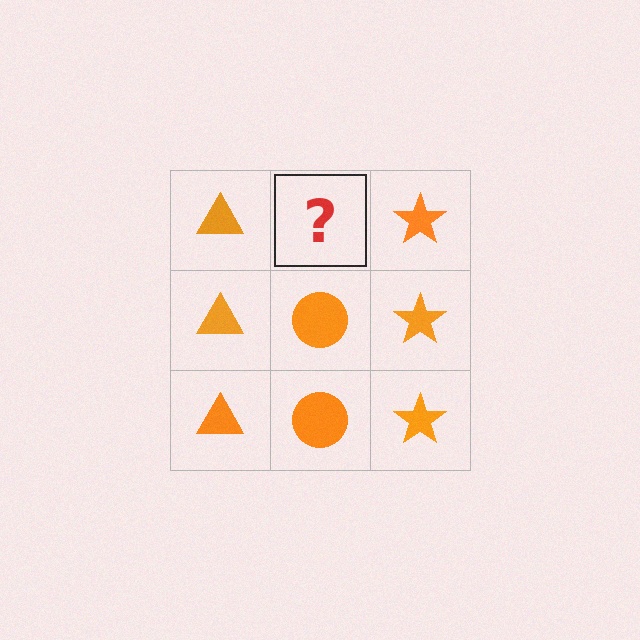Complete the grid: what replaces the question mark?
The question mark should be replaced with an orange circle.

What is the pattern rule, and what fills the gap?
The rule is that each column has a consistent shape. The gap should be filled with an orange circle.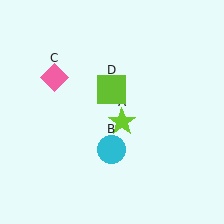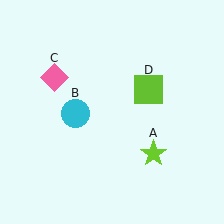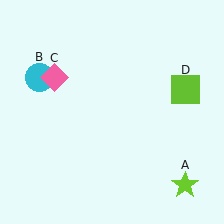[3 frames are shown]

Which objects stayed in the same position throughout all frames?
Pink diamond (object C) remained stationary.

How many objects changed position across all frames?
3 objects changed position: lime star (object A), cyan circle (object B), lime square (object D).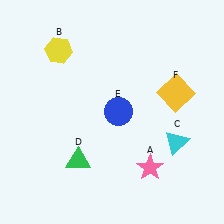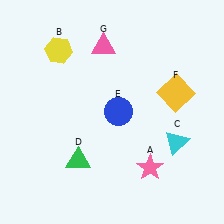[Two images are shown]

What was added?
A pink triangle (G) was added in Image 2.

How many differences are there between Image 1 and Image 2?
There is 1 difference between the two images.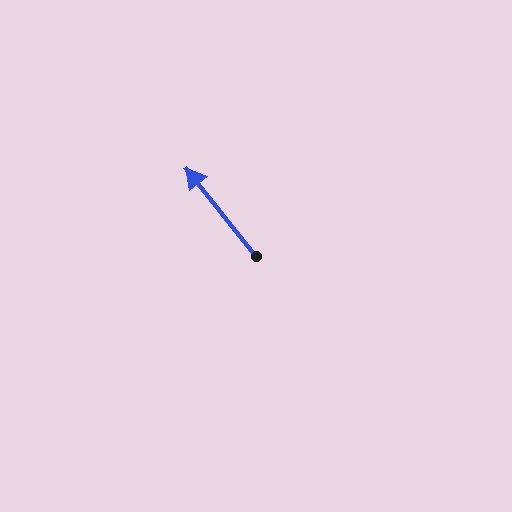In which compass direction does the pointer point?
Northwest.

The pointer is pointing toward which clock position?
Roughly 11 o'clock.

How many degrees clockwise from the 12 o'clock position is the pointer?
Approximately 321 degrees.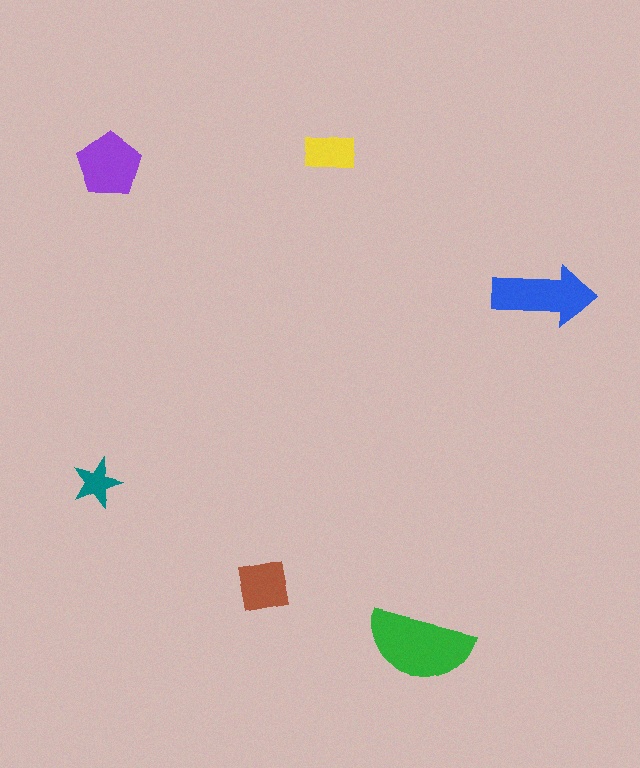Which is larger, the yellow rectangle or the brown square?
The brown square.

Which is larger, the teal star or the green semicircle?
The green semicircle.